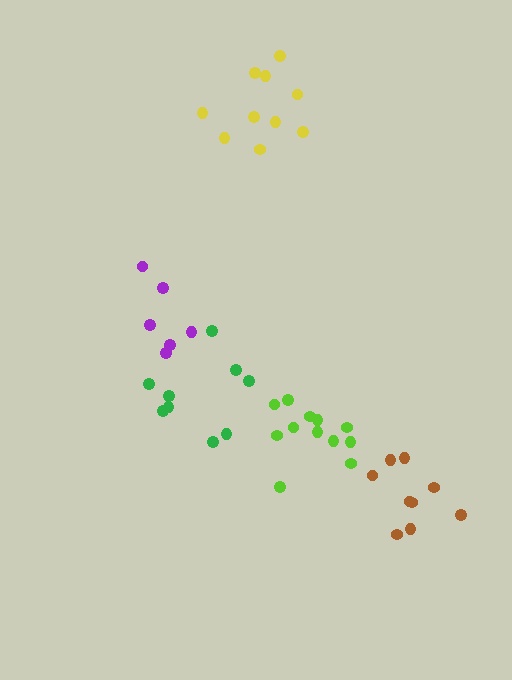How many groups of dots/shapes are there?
There are 5 groups.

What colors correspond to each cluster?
The clusters are colored: lime, yellow, green, purple, brown.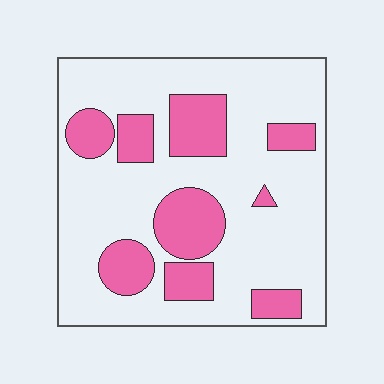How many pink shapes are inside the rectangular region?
9.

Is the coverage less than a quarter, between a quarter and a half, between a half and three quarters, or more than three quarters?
Between a quarter and a half.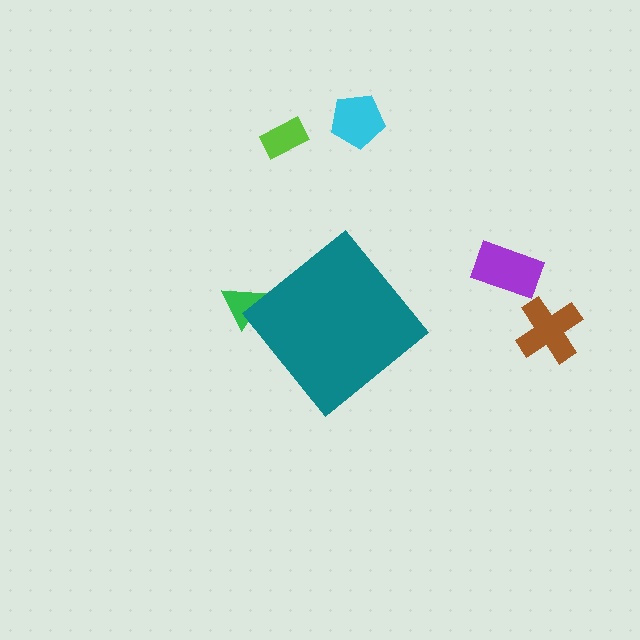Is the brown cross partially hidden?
No, the brown cross is fully visible.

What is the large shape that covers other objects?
A teal diamond.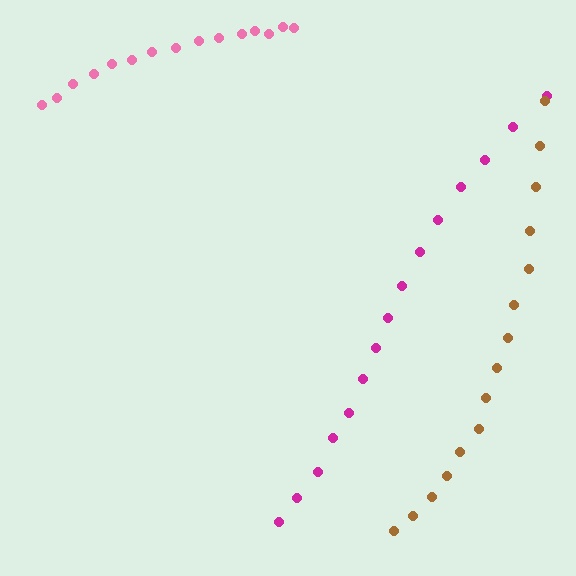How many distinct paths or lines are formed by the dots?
There are 3 distinct paths.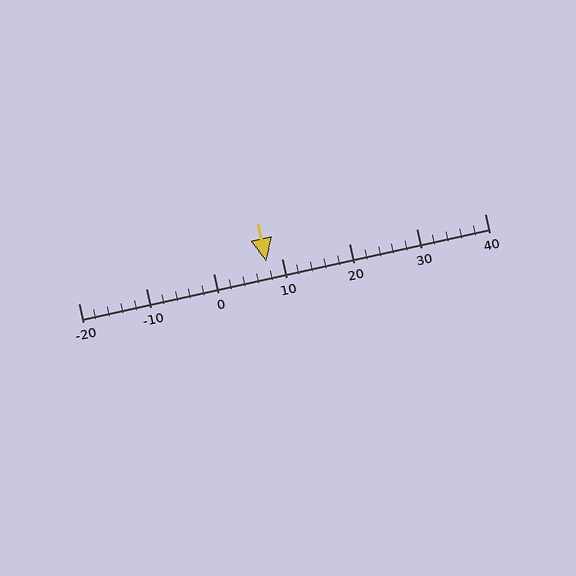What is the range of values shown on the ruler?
The ruler shows values from -20 to 40.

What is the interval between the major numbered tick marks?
The major tick marks are spaced 10 units apart.